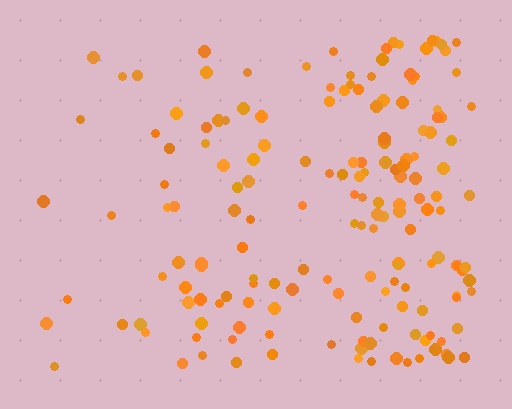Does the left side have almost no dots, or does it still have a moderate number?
Still a moderate number, just noticeably fewer than the right.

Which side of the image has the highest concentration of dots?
The right.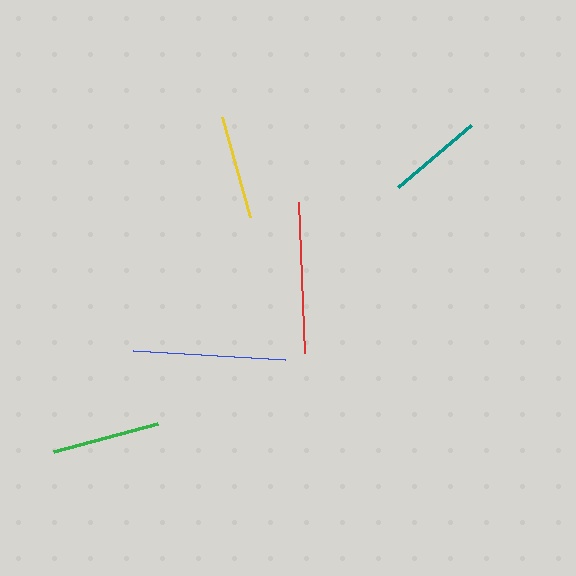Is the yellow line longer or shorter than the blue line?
The blue line is longer than the yellow line.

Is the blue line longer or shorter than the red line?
The blue line is longer than the red line.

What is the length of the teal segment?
The teal segment is approximately 96 pixels long.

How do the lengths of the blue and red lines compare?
The blue and red lines are approximately the same length.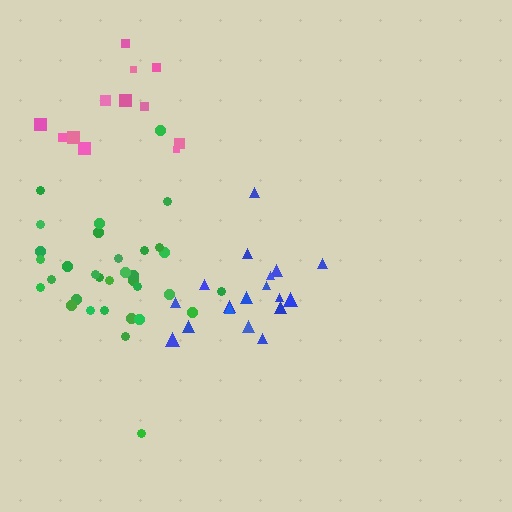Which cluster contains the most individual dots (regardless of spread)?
Green (34).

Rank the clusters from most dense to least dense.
green, blue, pink.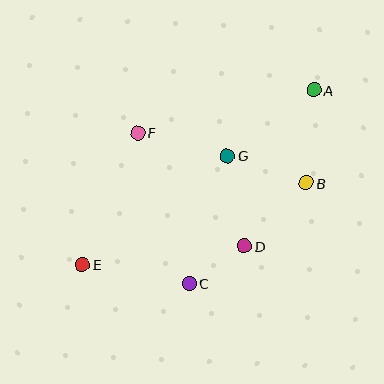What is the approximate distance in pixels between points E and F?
The distance between E and F is approximately 143 pixels.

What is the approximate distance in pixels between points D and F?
The distance between D and F is approximately 155 pixels.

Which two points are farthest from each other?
Points A and E are farthest from each other.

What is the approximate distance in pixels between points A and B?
The distance between A and B is approximately 93 pixels.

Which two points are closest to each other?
Points C and D are closest to each other.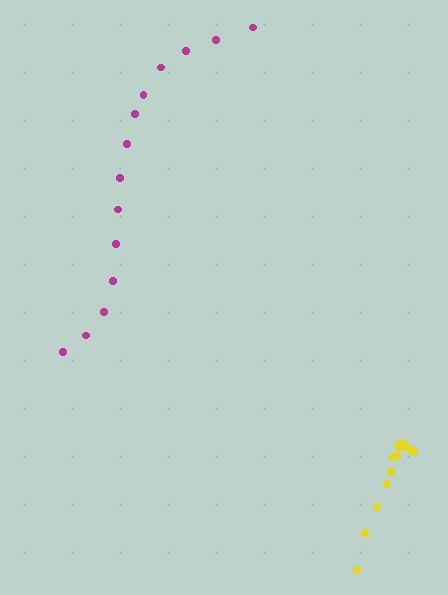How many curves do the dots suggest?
There are 2 distinct paths.